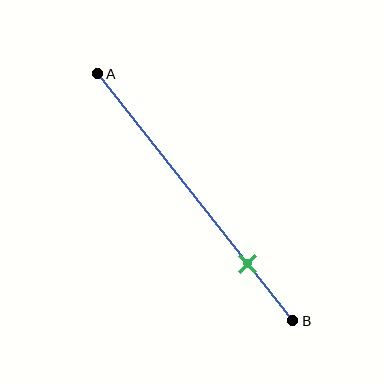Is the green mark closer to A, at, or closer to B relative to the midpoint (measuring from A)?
The green mark is closer to point B than the midpoint of segment AB.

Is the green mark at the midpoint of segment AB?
No, the mark is at about 75% from A, not at the 50% midpoint.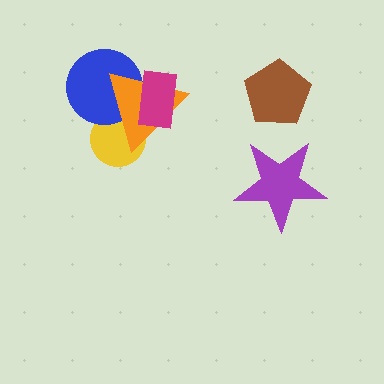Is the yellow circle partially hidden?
Yes, it is partially covered by another shape.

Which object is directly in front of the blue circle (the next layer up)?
The orange triangle is directly in front of the blue circle.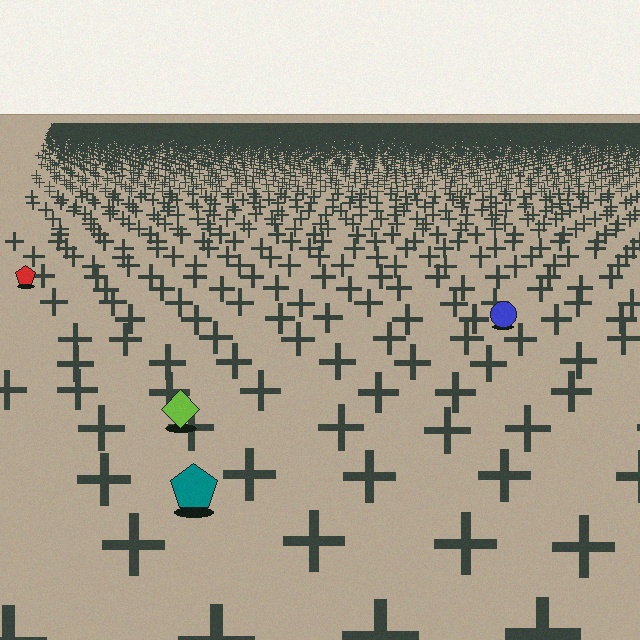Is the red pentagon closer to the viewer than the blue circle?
No. The blue circle is closer — you can tell from the texture gradient: the ground texture is coarser near it.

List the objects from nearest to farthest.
From nearest to farthest: the teal pentagon, the lime diamond, the blue circle, the red pentagon.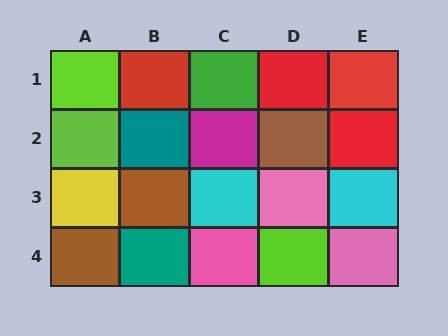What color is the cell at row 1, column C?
Green.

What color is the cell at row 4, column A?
Brown.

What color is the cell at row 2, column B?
Teal.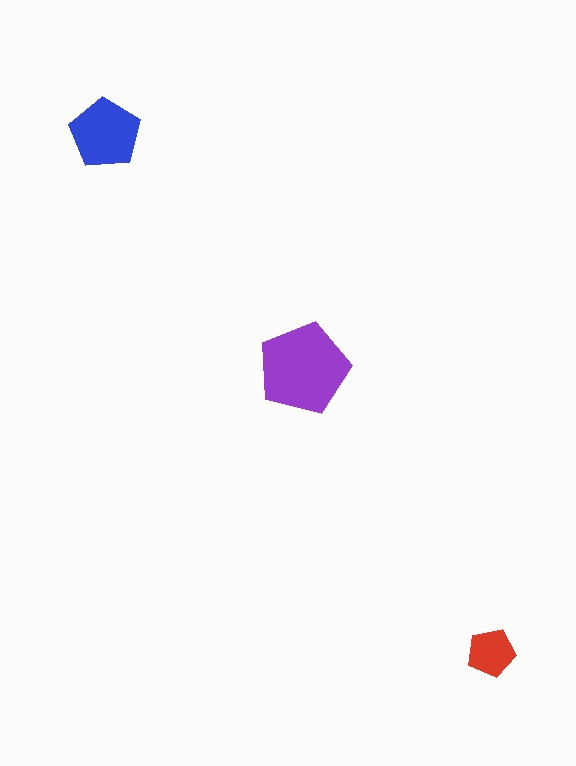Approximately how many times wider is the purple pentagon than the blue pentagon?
About 1.5 times wider.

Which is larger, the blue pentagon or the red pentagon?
The blue one.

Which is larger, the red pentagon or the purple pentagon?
The purple one.